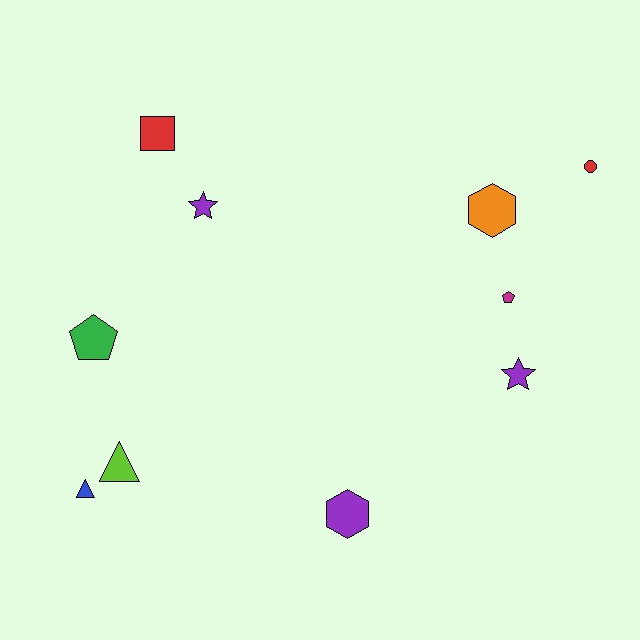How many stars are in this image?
There are 2 stars.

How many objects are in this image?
There are 10 objects.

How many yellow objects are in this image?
There are no yellow objects.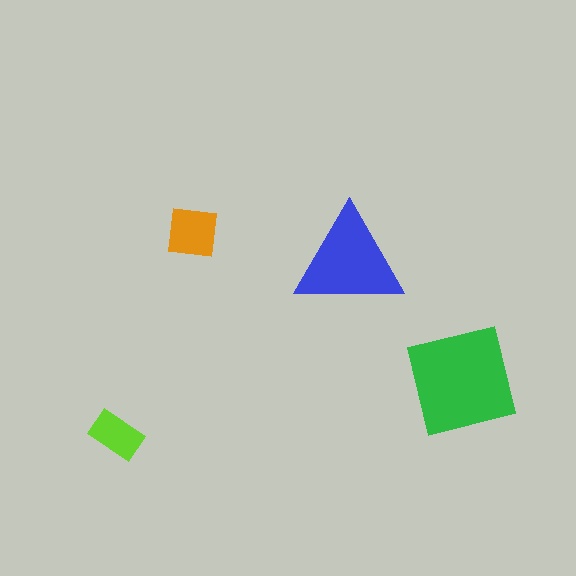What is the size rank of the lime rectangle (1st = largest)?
4th.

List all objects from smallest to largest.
The lime rectangle, the orange square, the blue triangle, the green square.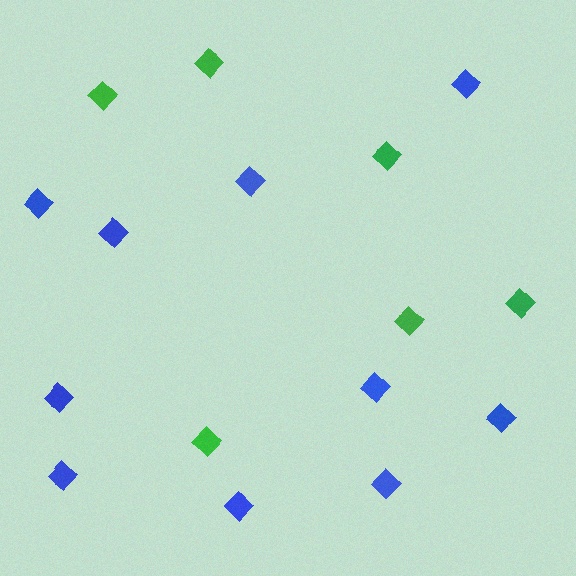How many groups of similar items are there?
There are 2 groups: one group of blue diamonds (10) and one group of green diamonds (6).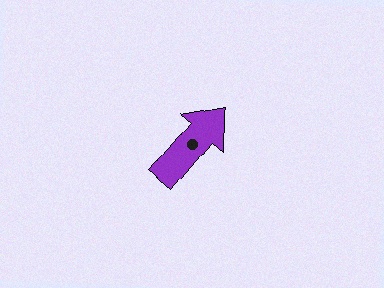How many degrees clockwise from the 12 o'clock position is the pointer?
Approximately 40 degrees.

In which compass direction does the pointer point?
Northeast.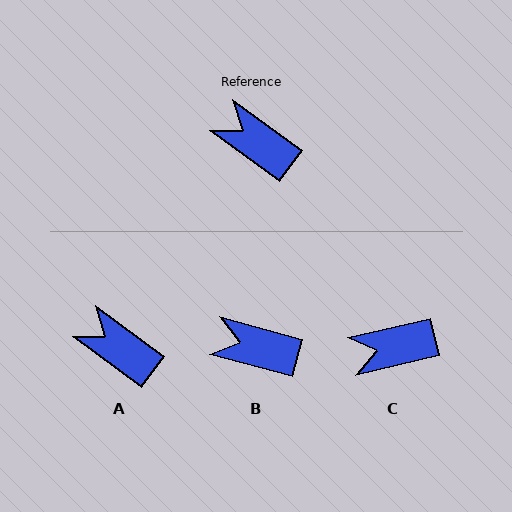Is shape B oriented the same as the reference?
No, it is off by about 21 degrees.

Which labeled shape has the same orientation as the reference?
A.